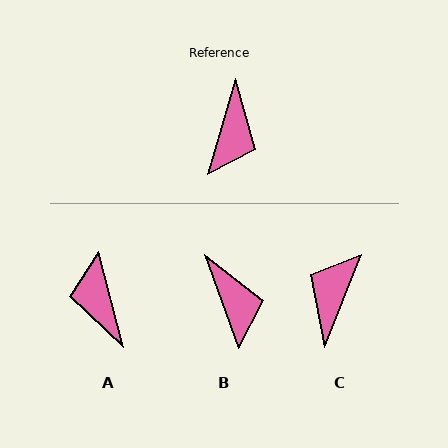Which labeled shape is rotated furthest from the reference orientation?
C, about 175 degrees away.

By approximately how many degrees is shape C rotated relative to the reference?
Approximately 175 degrees counter-clockwise.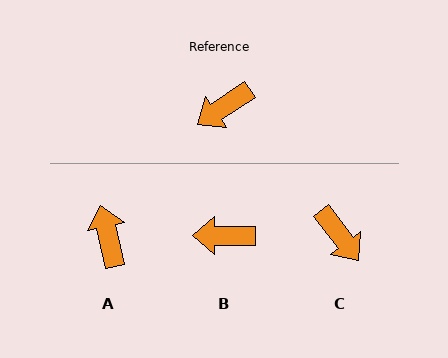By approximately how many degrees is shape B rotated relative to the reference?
Approximately 34 degrees clockwise.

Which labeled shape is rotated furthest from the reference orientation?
A, about 111 degrees away.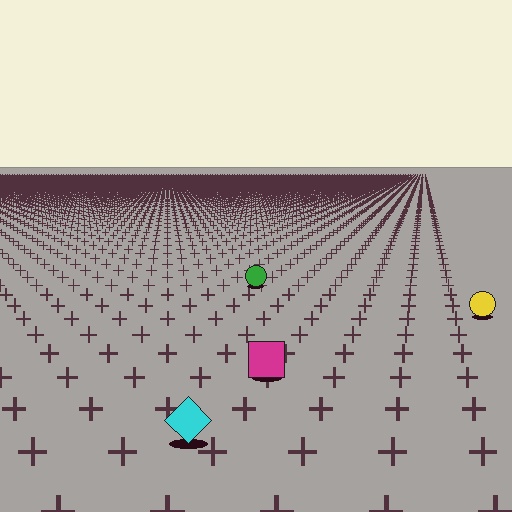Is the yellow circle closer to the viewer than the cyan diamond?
No. The cyan diamond is closer — you can tell from the texture gradient: the ground texture is coarser near it.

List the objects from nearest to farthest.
From nearest to farthest: the cyan diamond, the magenta square, the yellow circle, the green circle.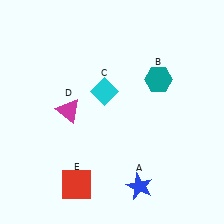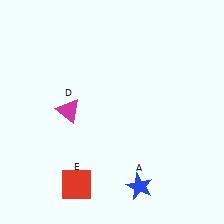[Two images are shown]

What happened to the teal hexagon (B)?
The teal hexagon (B) was removed in Image 2. It was in the top-right area of Image 1.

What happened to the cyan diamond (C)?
The cyan diamond (C) was removed in Image 2. It was in the top-left area of Image 1.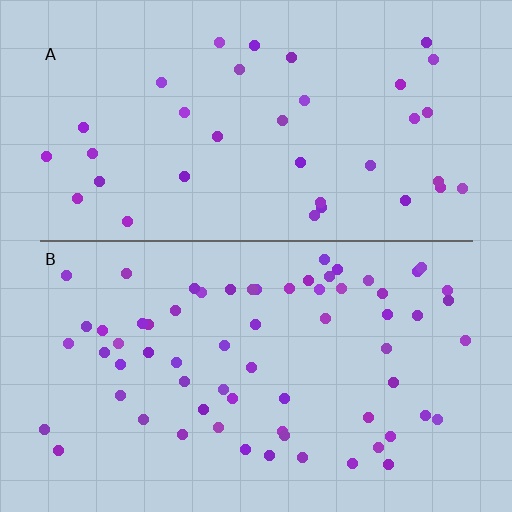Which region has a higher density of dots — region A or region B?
B (the bottom).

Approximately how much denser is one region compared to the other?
Approximately 1.8× — region B over region A.